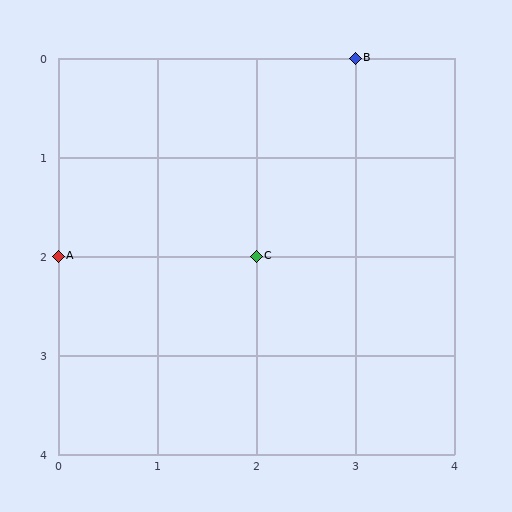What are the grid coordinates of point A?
Point A is at grid coordinates (0, 2).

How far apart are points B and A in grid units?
Points B and A are 3 columns and 2 rows apart (about 3.6 grid units diagonally).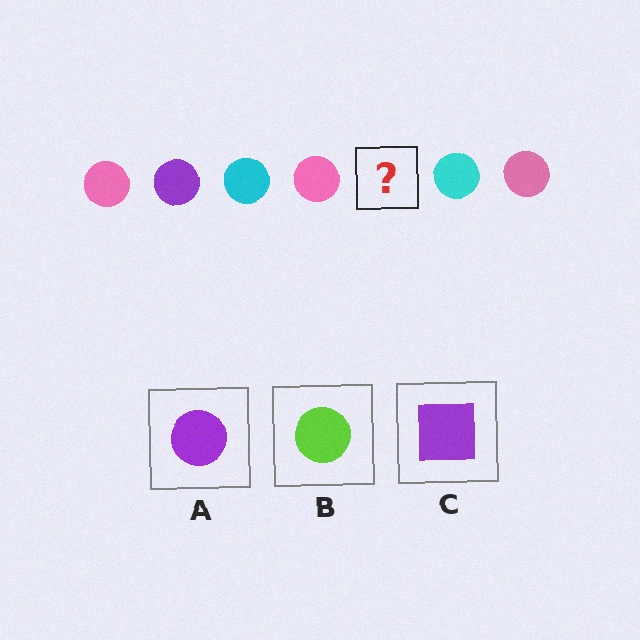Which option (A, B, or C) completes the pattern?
A.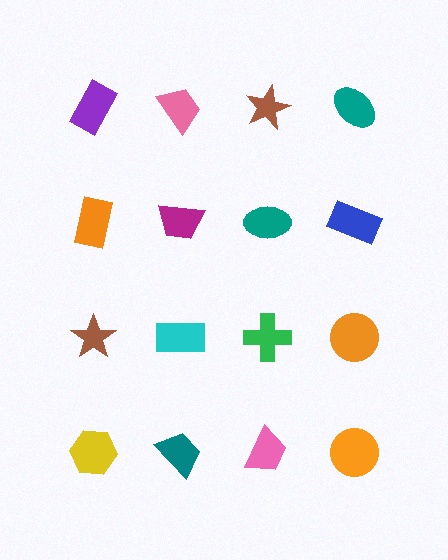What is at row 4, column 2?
A teal trapezoid.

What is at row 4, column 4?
An orange circle.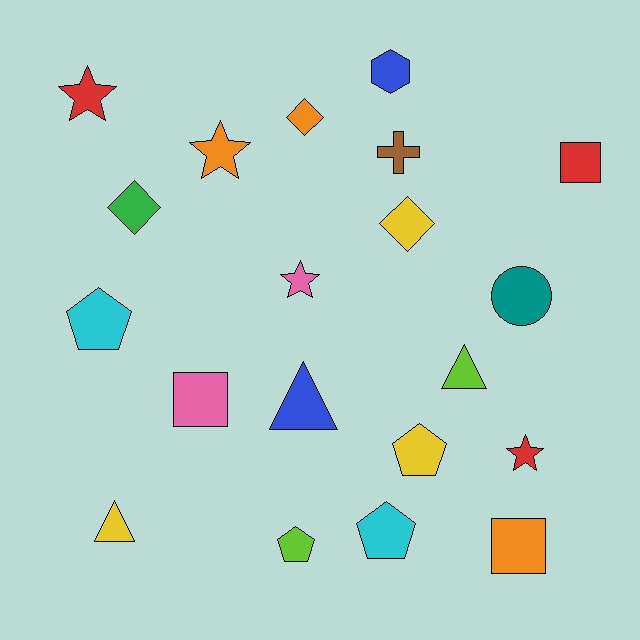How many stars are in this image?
There are 4 stars.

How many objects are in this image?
There are 20 objects.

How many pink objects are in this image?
There are 2 pink objects.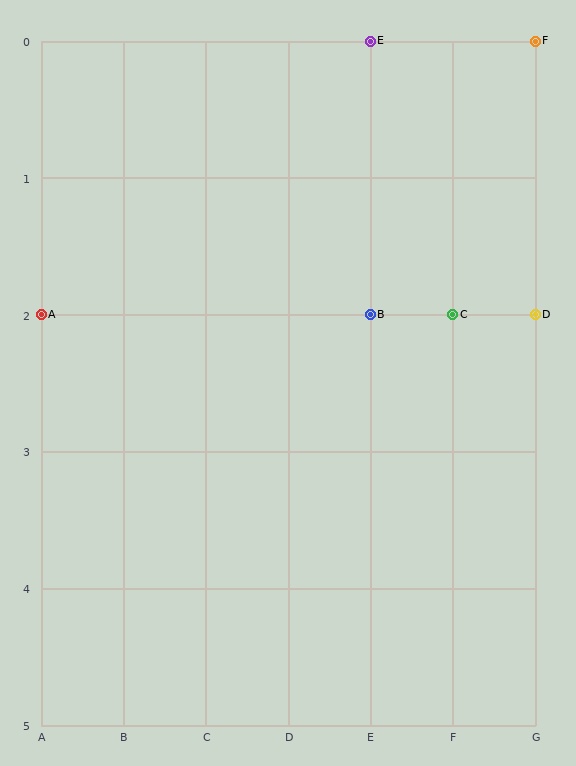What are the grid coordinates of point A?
Point A is at grid coordinates (A, 2).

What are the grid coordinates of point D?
Point D is at grid coordinates (G, 2).